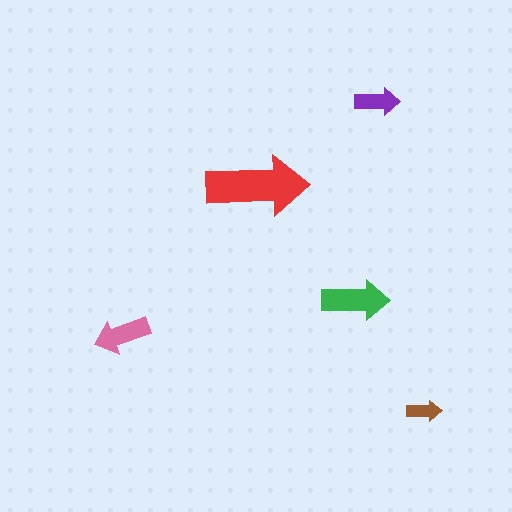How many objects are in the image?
There are 5 objects in the image.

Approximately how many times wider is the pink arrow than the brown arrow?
About 1.5 times wider.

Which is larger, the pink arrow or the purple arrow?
The pink one.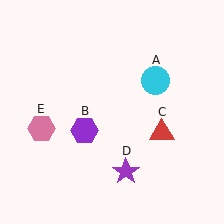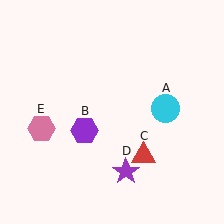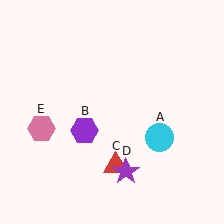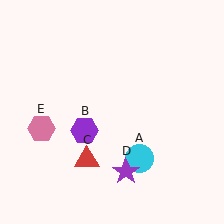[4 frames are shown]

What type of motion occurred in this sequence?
The cyan circle (object A), red triangle (object C) rotated clockwise around the center of the scene.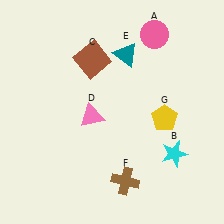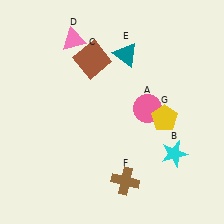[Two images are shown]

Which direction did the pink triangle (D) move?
The pink triangle (D) moved up.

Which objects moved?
The objects that moved are: the pink circle (A), the pink triangle (D).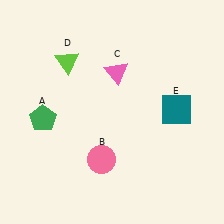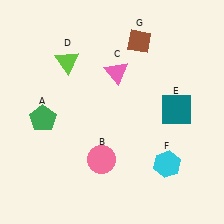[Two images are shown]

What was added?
A cyan hexagon (F), a brown diamond (G) were added in Image 2.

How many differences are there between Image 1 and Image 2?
There are 2 differences between the two images.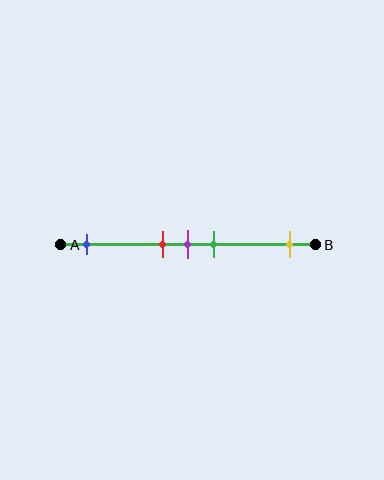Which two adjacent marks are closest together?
The red and purple marks are the closest adjacent pair.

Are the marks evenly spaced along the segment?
No, the marks are not evenly spaced.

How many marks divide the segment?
There are 5 marks dividing the segment.